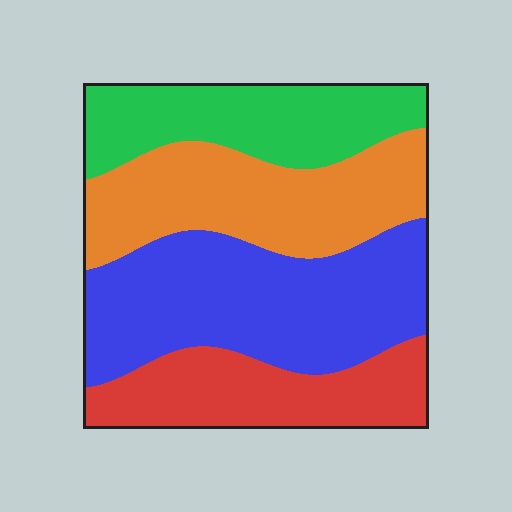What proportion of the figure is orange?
Orange takes up between a sixth and a third of the figure.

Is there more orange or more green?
Orange.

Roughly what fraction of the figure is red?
Red covers 20% of the figure.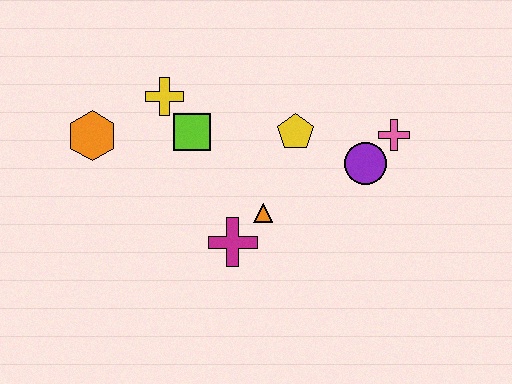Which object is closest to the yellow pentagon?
The purple circle is closest to the yellow pentagon.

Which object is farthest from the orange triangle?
The orange hexagon is farthest from the orange triangle.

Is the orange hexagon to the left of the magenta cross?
Yes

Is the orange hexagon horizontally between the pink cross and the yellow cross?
No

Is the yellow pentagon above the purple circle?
Yes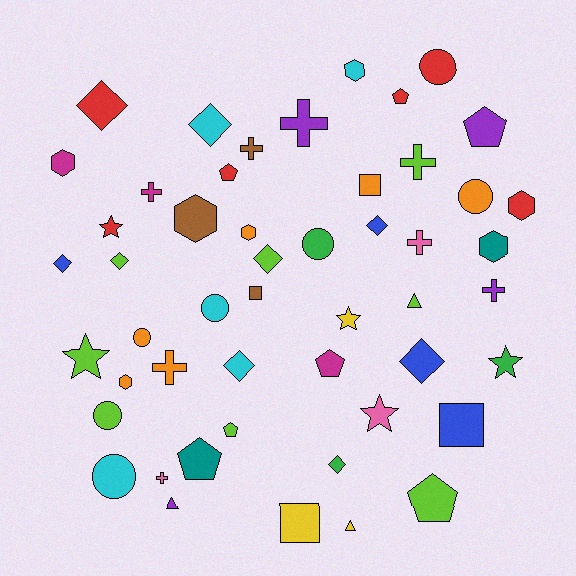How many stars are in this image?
There are 5 stars.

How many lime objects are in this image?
There are 8 lime objects.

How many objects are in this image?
There are 50 objects.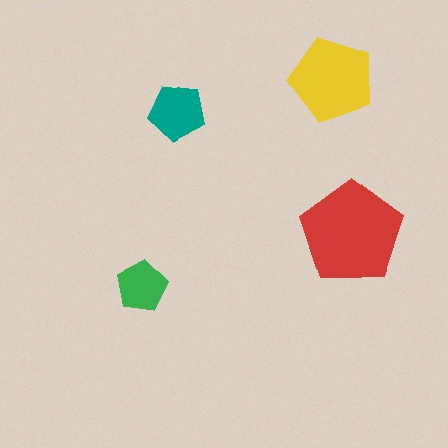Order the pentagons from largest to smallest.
the red one, the yellow one, the teal one, the green one.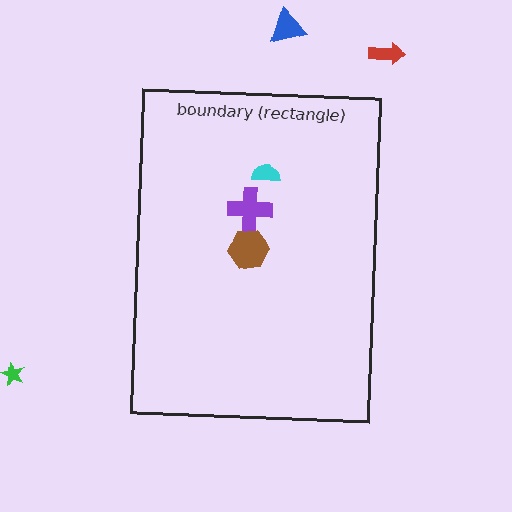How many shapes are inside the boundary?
3 inside, 3 outside.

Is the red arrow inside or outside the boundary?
Outside.